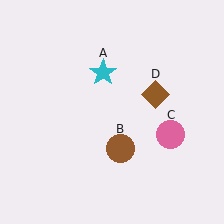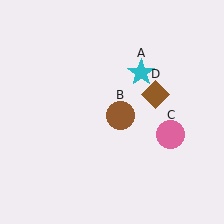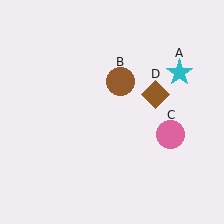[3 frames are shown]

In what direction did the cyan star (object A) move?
The cyan star (object A) moved right.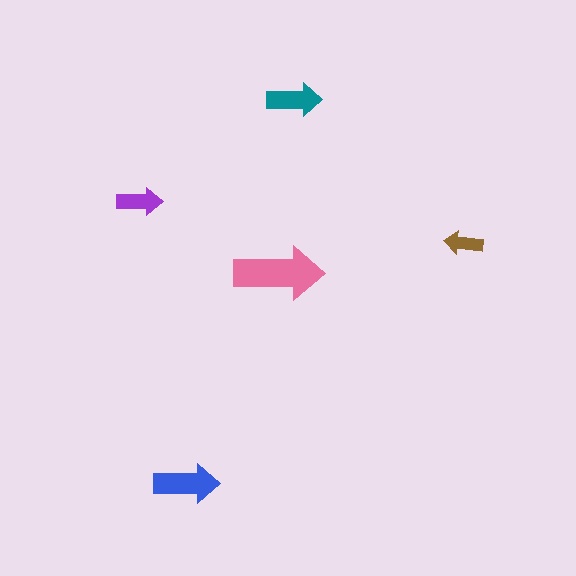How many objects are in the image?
There are 5 objects in the image.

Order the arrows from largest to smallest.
the pink one, the blue one, the teal one, the purple one, the brown one.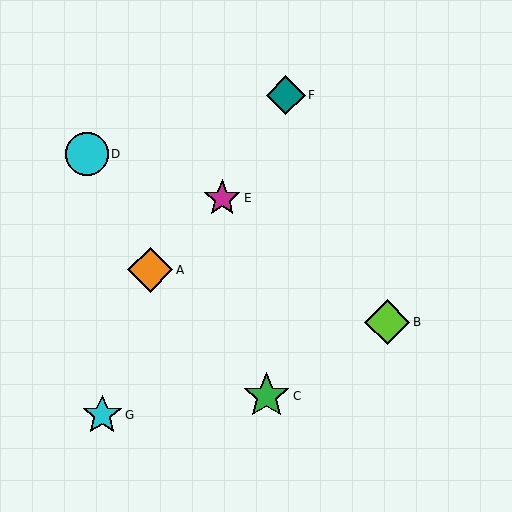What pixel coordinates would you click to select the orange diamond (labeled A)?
Click at (150, 270) to select the orange diamond A.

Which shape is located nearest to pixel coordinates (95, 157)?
The cyan circle (labeled D) at (87, 154) is nearest to that location.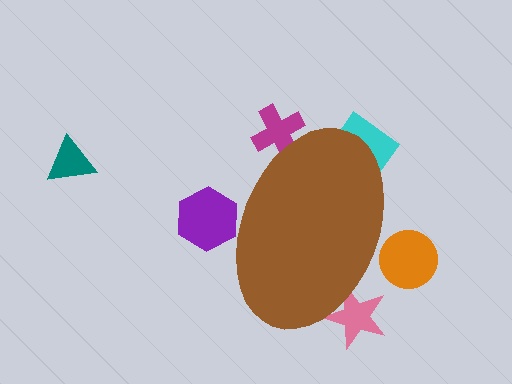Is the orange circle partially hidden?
Yes, the orange circle is partially hidden behind the brown ellipse.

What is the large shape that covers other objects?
A brown ellipse.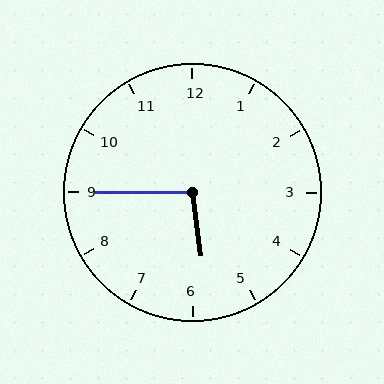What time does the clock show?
5:45.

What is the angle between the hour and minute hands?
Approximately 98 degrees.